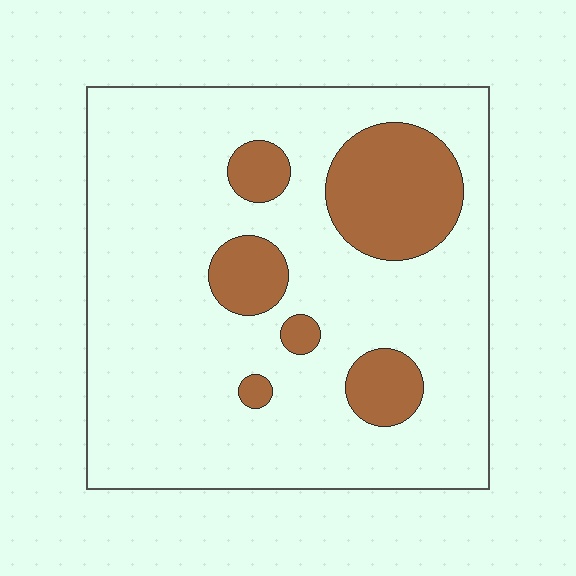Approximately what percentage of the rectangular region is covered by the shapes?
Approximately 20%.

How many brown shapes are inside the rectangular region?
6.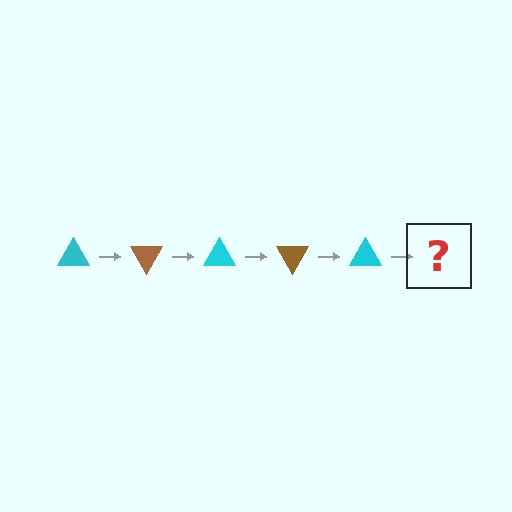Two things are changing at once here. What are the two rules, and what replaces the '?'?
The two rules are that it rotates 60 degrees each step and the color cycles through cyan and brown. The '?' should be a brown triangle, rotated 300 degrees from the start.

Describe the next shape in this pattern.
It should be a brown triangle, rotated 300 degrees from the start.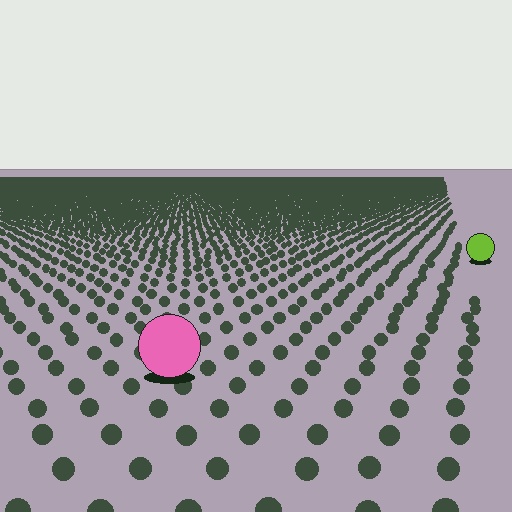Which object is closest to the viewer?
The pink circle is closest. The texture marks near it are larger and more spread out.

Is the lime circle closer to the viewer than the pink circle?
No. The pink circle is closer — you can tell from the texture gradient: the ground texture is coarser near it.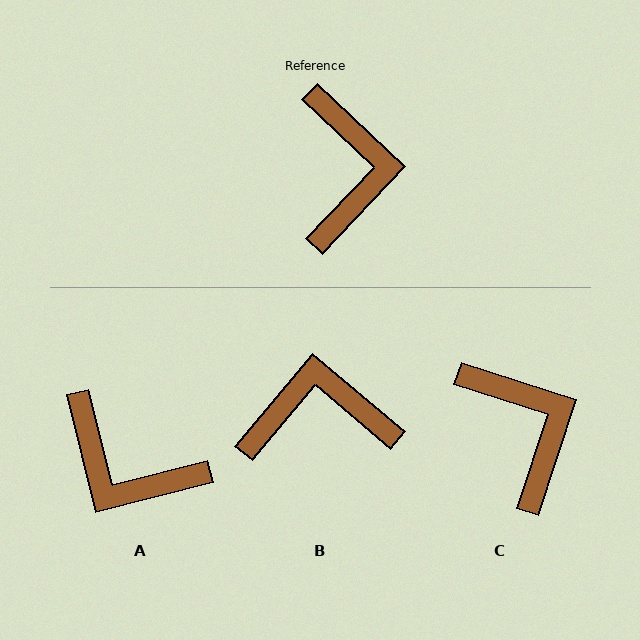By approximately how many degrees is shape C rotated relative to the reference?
Approximately 25 degrees counter-clockwise.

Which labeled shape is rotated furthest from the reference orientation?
A, about 122 degrees away.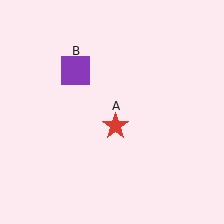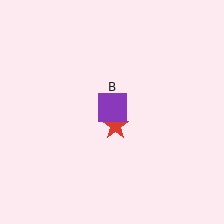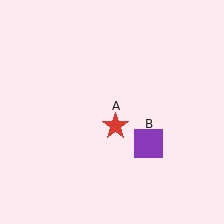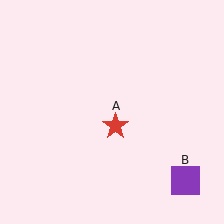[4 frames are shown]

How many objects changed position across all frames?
1 object changed position: purple square (object B).